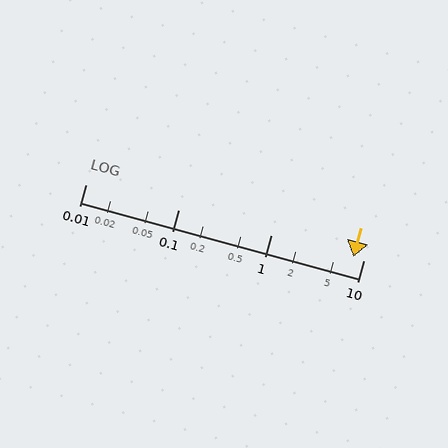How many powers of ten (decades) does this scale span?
The scale spans 3 decades, from 0.01 to 10.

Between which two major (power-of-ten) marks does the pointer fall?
The pointer is between 1 and 10.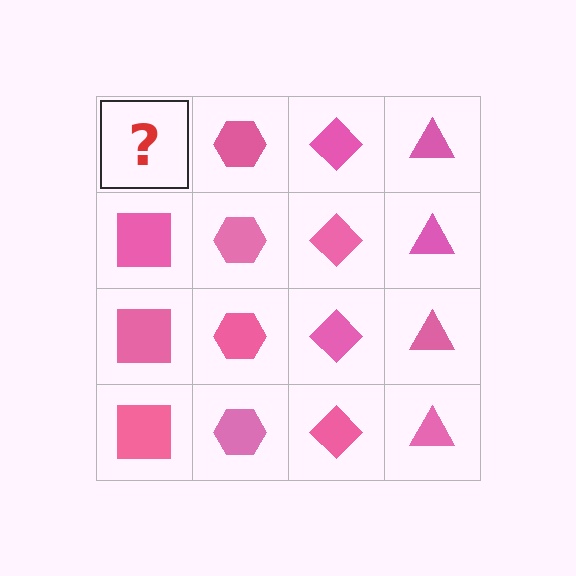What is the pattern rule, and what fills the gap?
The rule is that each column has a consistent shape. The gap should be filled with a pink square.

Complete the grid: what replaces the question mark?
The question mark should be replaced with a pink square.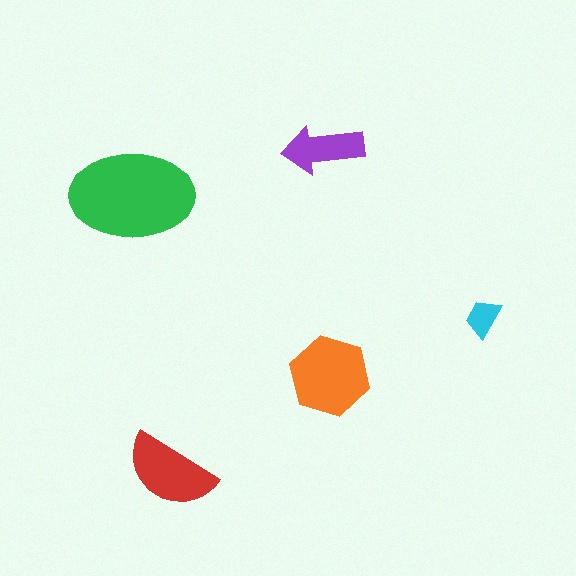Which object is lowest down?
The red semicircle is bottommost.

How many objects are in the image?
There are 5 objects in the image.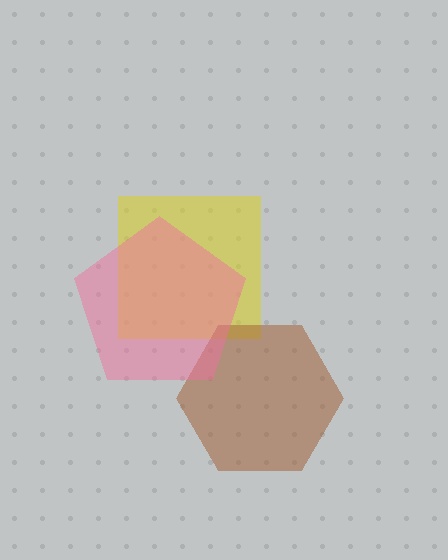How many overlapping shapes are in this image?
There are 3 overlapping shapes in the image.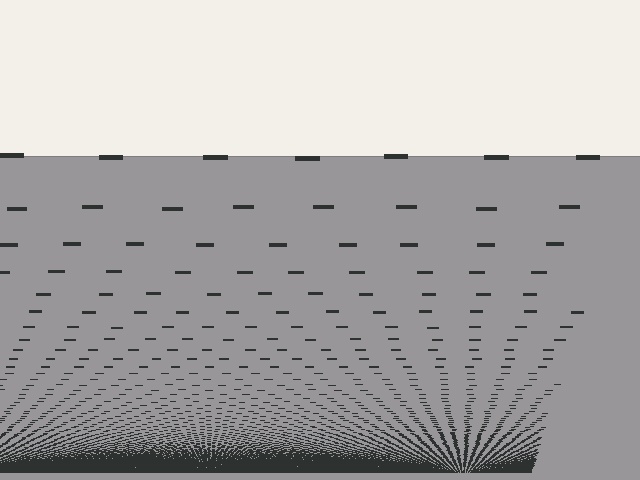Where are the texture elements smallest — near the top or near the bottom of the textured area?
Near the bottom.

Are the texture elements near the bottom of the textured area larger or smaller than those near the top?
Smaller. The gradient is inverted — elements near the bottom are smaller and denser.